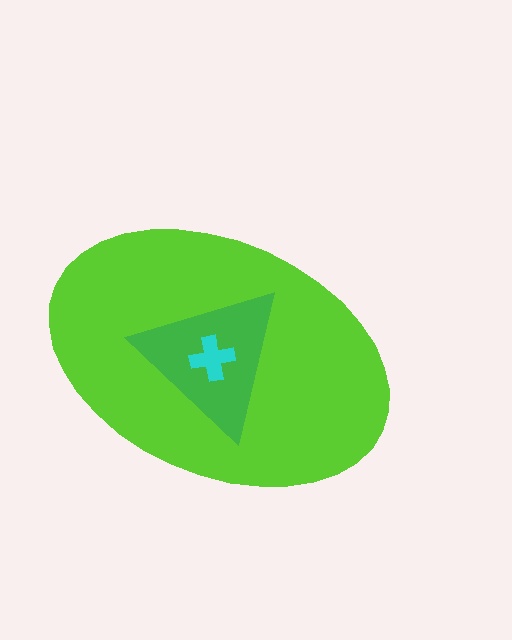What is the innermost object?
The cyan cross.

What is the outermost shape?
The lime ellipse.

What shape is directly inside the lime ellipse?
The green triangle.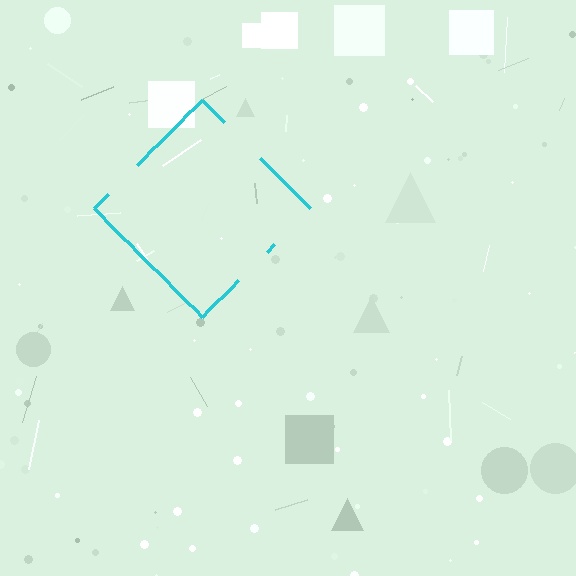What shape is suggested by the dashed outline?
The dashed outline suggests a diamond.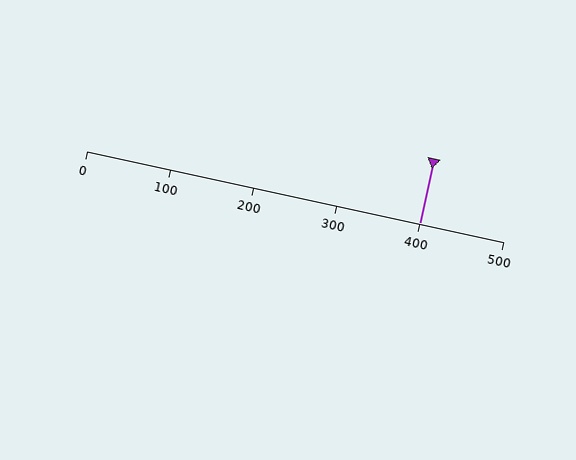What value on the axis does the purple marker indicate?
The marker indicates approximately 400.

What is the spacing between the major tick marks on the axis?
The major ticks are spaced 100 apart.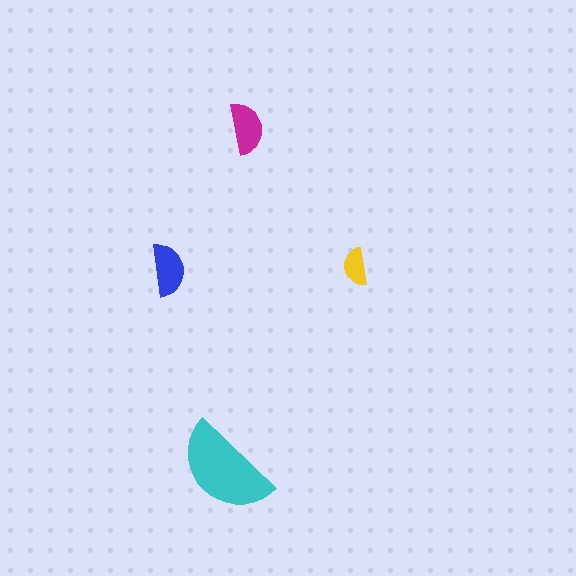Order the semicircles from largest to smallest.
the cyan one, the blue one, the magenta one, the yellow one.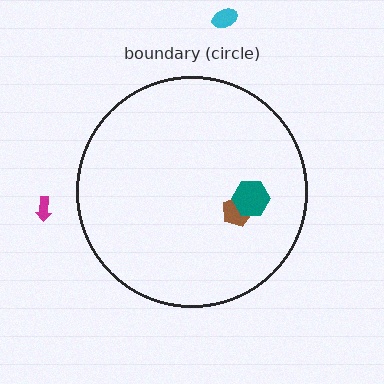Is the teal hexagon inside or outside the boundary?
Inside.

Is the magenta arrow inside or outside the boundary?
Outside.